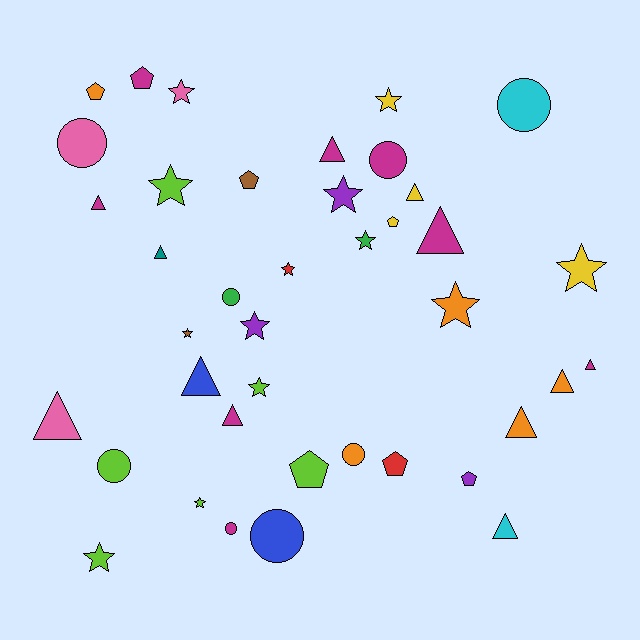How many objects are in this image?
There are 40 objects.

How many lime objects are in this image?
There are 6 lime objects.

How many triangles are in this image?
There are 12 triangles.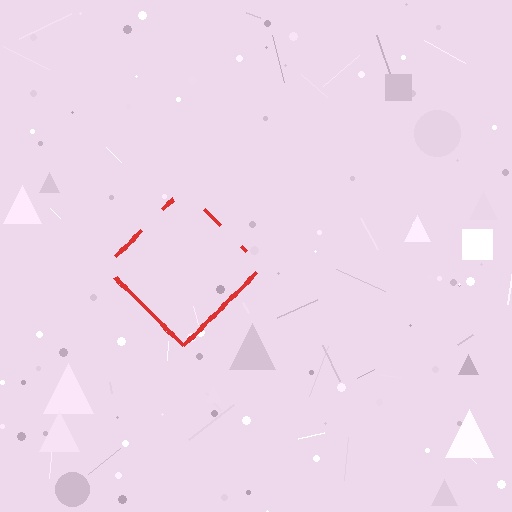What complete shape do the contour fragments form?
The contour fragments form a diamond.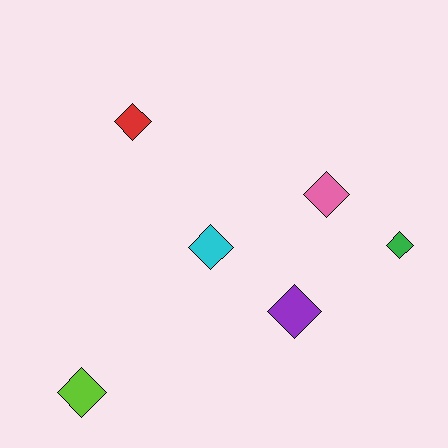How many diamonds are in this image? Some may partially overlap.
There are 6 diamonds.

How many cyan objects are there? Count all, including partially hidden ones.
There is 1 cyan object.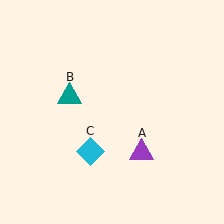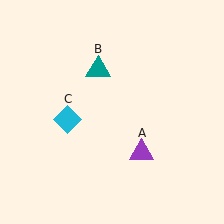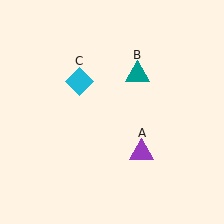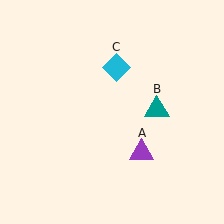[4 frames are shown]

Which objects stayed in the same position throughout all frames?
Purple triangle (object A) remained stationary.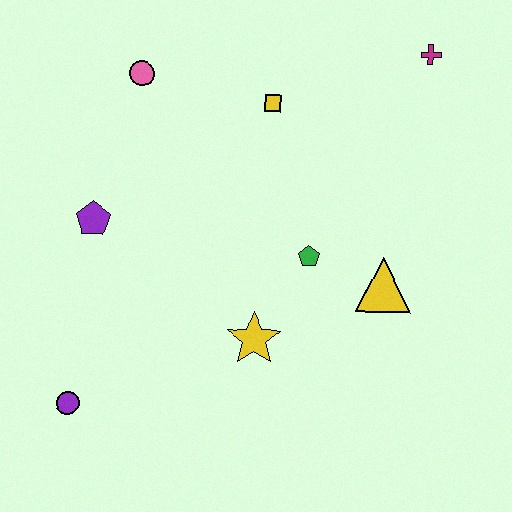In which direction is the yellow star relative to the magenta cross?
The yellow star is below the magenta cross.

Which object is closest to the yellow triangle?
The green pentagon is closest to the yellow triangle.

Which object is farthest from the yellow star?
The magenta cross is farthest from the yellow star.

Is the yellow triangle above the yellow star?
Yes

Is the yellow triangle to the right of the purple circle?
Yes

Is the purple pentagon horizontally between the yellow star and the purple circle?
Yes